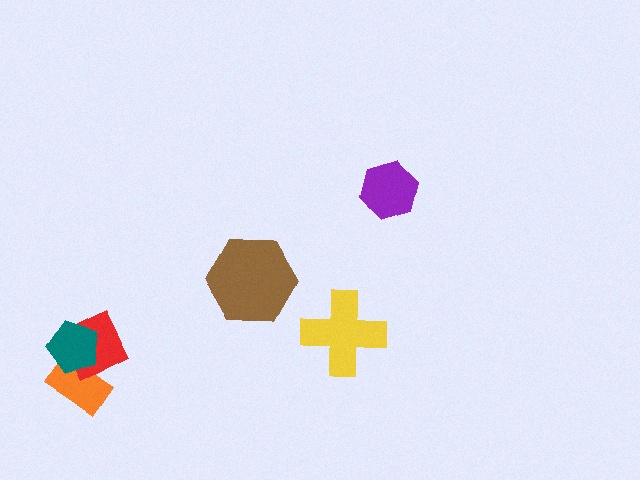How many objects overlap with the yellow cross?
0 objects overlap with the yellow cross.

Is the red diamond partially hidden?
Yes, it is partially covered by another shape.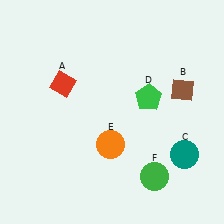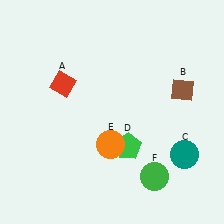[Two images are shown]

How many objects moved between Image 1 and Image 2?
1 object moved between the two images.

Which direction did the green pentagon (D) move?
The green pentagon (D) moved down.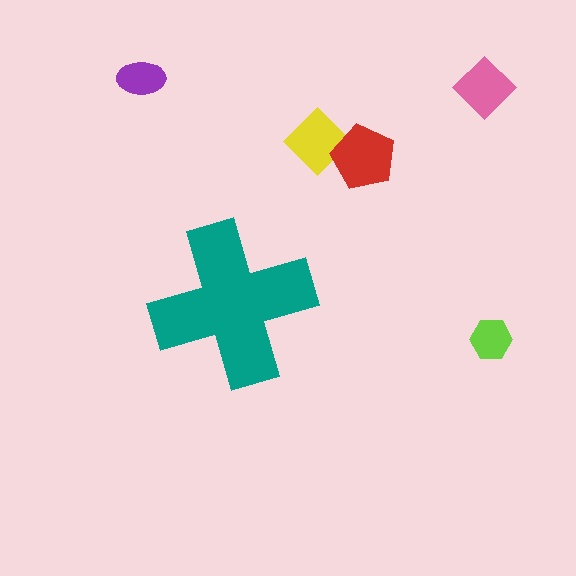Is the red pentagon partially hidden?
No, the red pentagon is fully visible.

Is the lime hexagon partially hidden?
No, the lime hexagon is fully visible.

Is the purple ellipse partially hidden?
No, the purple ellipse is fully visible.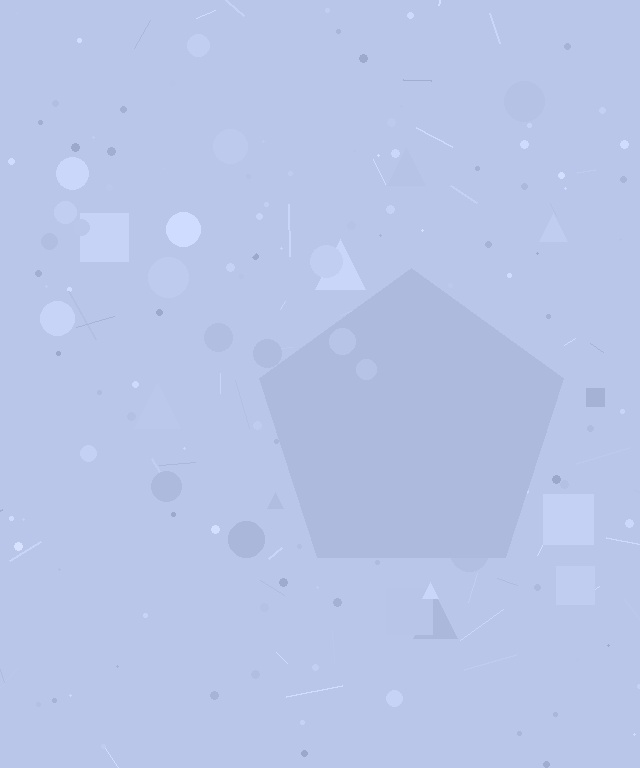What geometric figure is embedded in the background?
A pentagon is embedded in the background.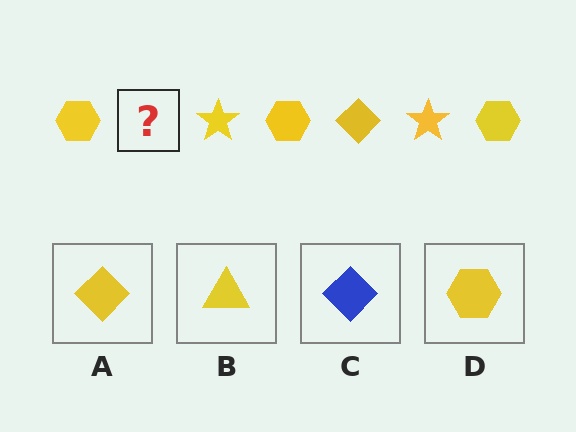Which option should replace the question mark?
Option A.